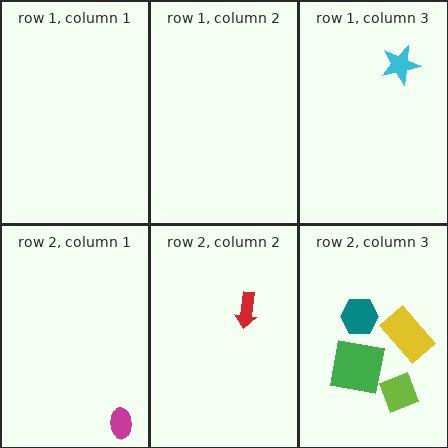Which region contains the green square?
The row 2, column 3 region.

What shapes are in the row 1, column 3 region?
The cyan star.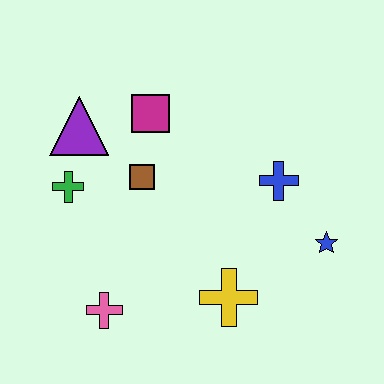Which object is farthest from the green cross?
The blue star is farthest from the green cross.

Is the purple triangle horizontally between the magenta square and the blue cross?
No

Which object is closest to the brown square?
The magenta square is closest to the brown square.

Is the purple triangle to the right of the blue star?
No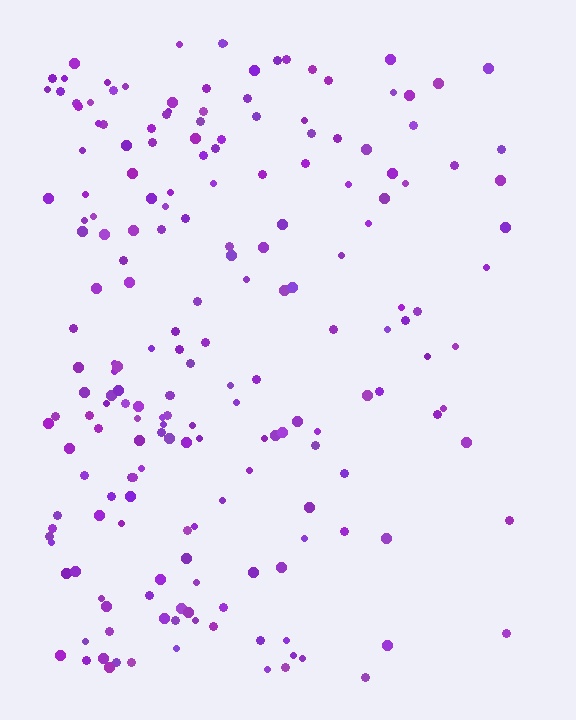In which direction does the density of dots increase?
From right to left, with the left side densest.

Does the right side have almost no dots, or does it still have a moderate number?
Still a moderate number, just noticeably fewer than the left.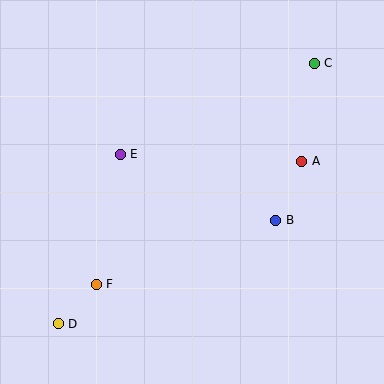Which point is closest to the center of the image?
Point E at (120, 154) is closest to the center.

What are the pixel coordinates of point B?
Point B is at (276, 220).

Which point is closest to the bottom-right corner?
Point B is closest to the bottom-right corner.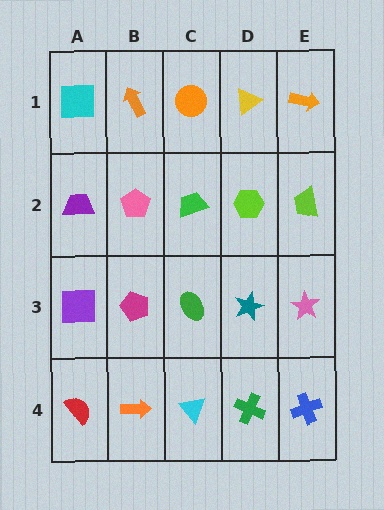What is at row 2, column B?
A pink pentagon.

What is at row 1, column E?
An orange arrow.